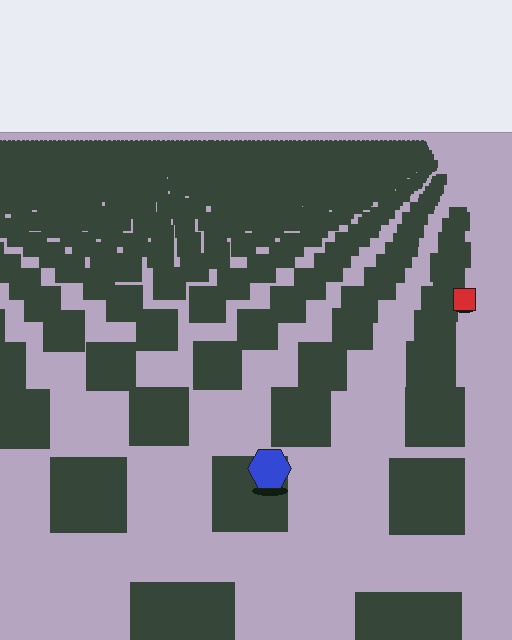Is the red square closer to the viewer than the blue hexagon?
No. The blue hexagon is closer — you can tell from the texture gradient: the ground texture is coarser near it.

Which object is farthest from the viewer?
The red square is farthest from the viewer. It appears smaller and the ground texture around it is denser.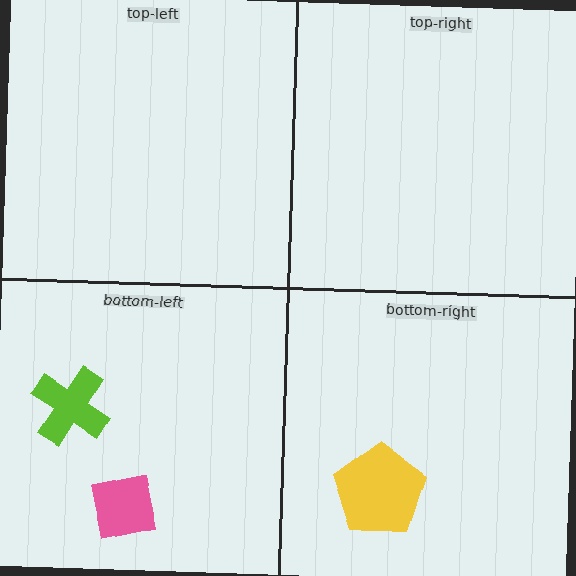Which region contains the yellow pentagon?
The bottom-right region.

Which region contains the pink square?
The bottom-left region.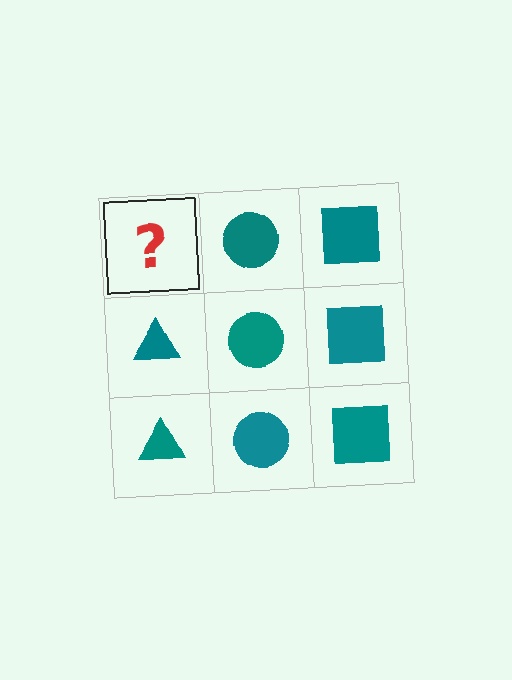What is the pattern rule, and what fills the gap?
The rule is that each column has a consistent shape. The gap should be filled with a teal triangle.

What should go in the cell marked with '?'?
The missing cell should contain a teal triangle.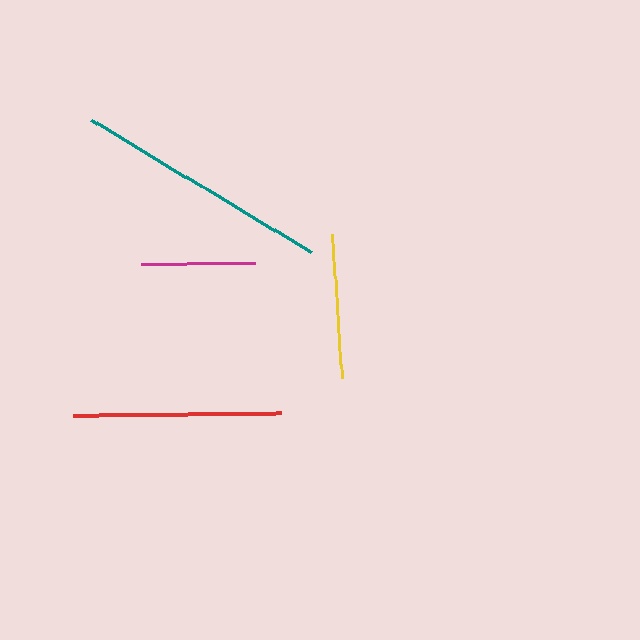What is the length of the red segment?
The red segment is approximately 208 pixels long.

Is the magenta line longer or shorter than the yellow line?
The yellow line is longer than the magenta line.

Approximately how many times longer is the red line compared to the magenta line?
The red line is approximately 1.8 times the length of the magenta line.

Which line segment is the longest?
The teal line is the longest at approximately 257 pixels.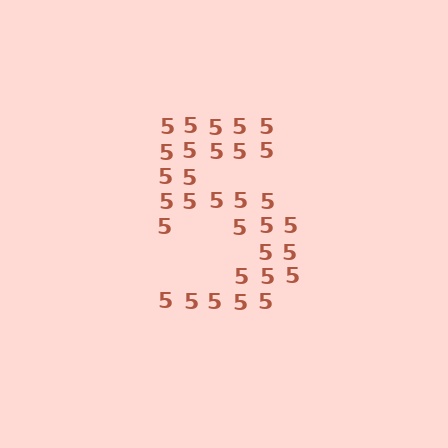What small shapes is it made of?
It is made of small digit 5's.